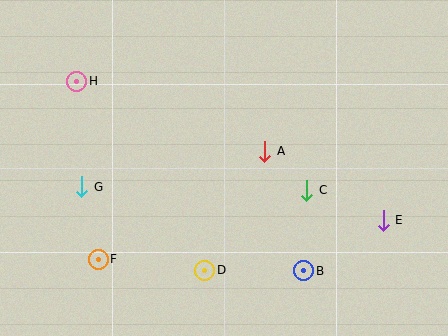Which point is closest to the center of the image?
Point A at (265, 151) is closest to the center.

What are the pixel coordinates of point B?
Point B is at (304, 271).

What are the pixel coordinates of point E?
Point E is at (383, 220).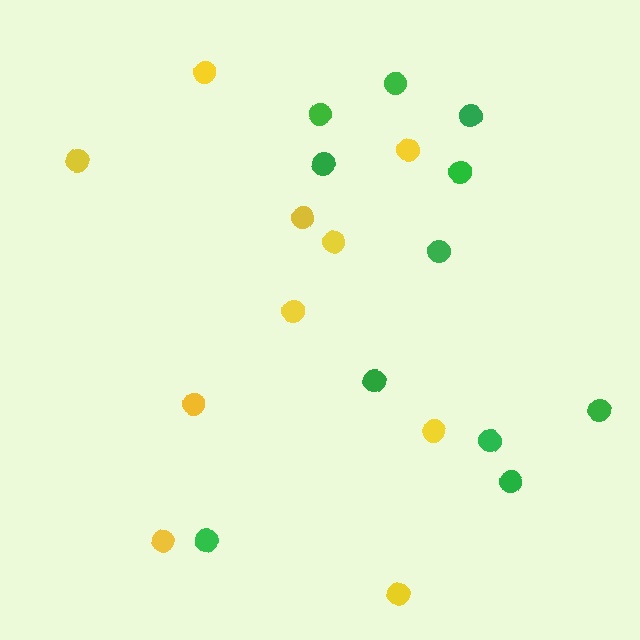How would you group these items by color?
There are 2 groups: one group of yellow circles (10) and one group of green circles (11).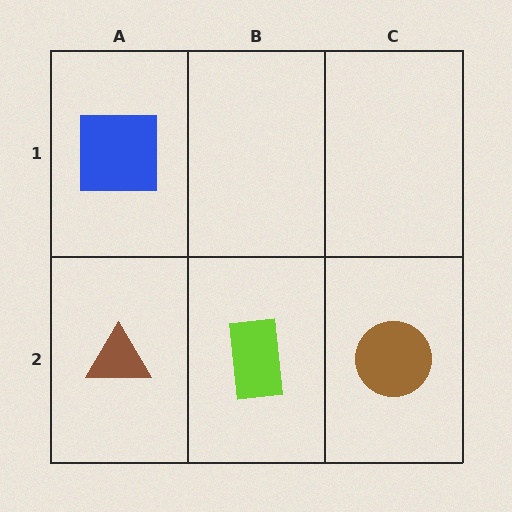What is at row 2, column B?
A lime rectangle.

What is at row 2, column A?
A brown triangle.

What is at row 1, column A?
A blue square.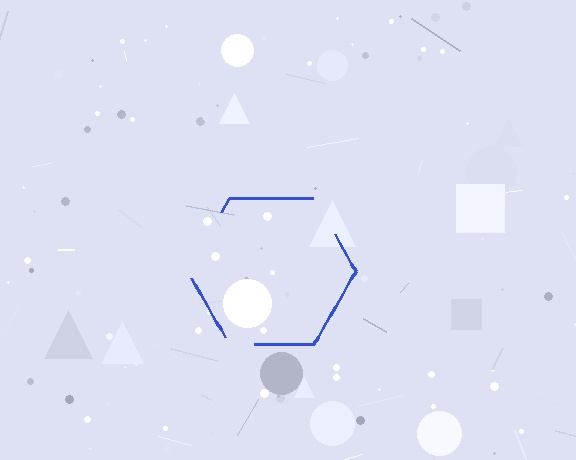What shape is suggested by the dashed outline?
The dashed outline suggests a hexagon.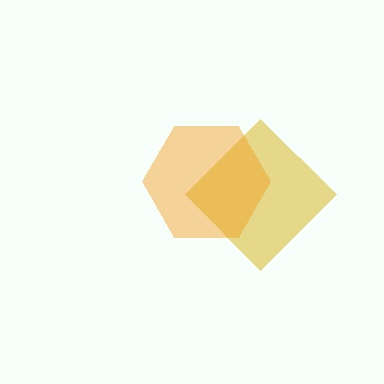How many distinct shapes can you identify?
There are 2 distinct shapes: a yellow diamond, an orange hexagon.